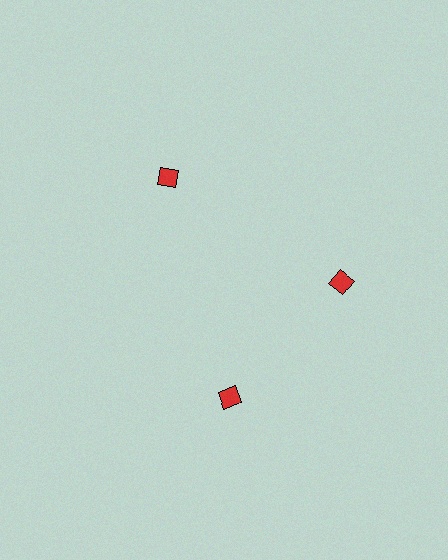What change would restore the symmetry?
The symmetry would be restored by rotating it back into even spacing with its neighbors so that all 3 diamonds sit at equal angles and equal distance from the center.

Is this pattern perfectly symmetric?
No. The 3 red diamonds are arranged in a ring, but one element near the 7 o'clock position is rotated out of alignment along the ring, breaking the 3-fold rotational symmetry.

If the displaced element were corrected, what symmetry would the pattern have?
It would have 3-fold rotational symmetry — the pattern would map onto itself every 120 degrees.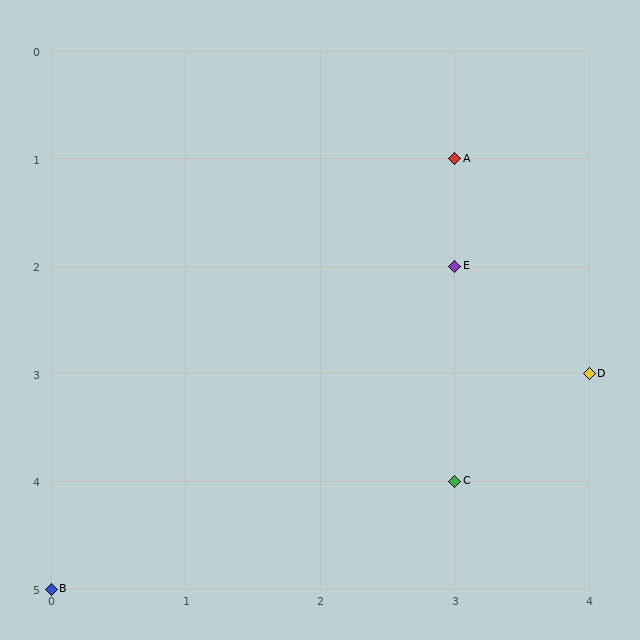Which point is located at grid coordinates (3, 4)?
Point C is at (3, 4).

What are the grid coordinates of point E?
Point E is at grid coordinates (3, 2).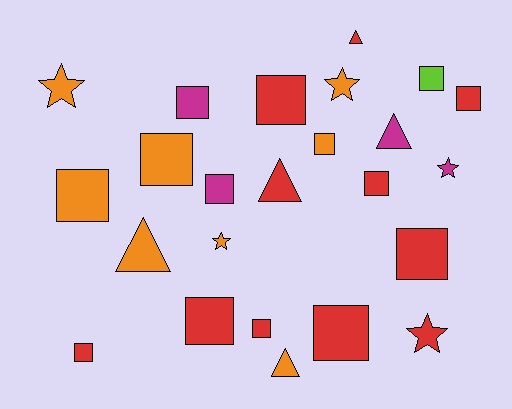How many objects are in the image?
There are 24 objects.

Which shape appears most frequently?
Square, with 14 objects.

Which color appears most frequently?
Red, with 11 objects.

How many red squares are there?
There are 8 red squares.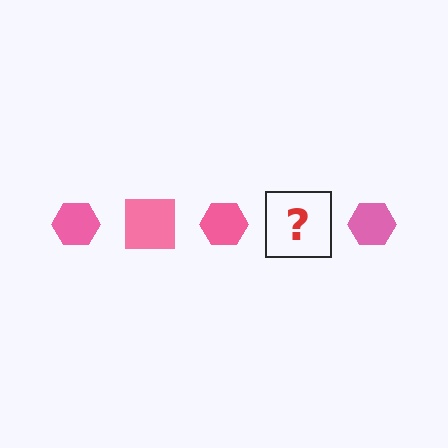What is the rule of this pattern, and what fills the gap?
The rule is that the pattern cycles through hexagon, square shapes in pink. The gap should be filled with a pink square.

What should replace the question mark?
The question mark should be replaced with a pink square.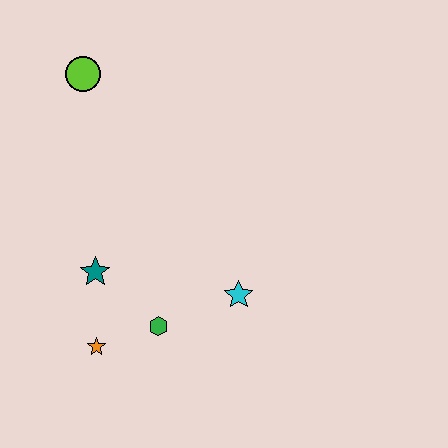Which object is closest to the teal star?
The orange star is closest to the teal star.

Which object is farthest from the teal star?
The lime circle is farthest from the teal star.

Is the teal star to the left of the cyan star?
Yes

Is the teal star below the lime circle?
Yes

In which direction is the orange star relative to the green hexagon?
The orange star is to the left of the green hexagon.